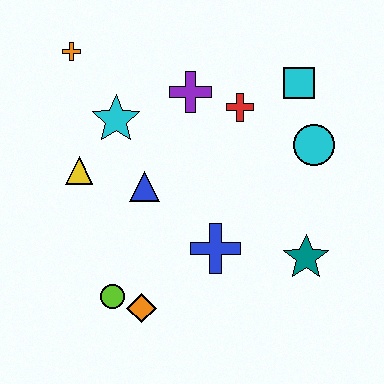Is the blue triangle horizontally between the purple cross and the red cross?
No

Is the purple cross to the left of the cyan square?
Yes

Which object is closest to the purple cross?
The red cross is closest to the purple cross.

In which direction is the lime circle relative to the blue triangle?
The lime circle is below the blue triangle.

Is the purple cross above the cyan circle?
Yes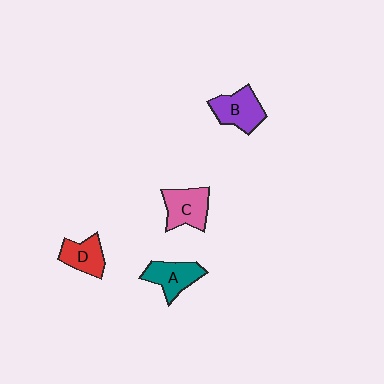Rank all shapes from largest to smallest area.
From largest to smallest: B (purple), C (pink), A (teal), D (red).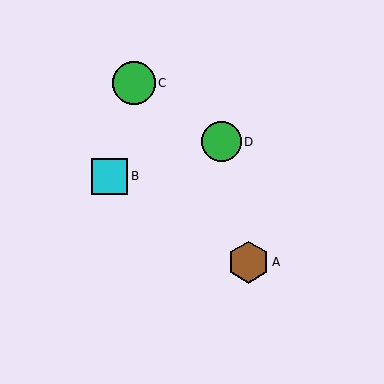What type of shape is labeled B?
Shape B is a cyan square.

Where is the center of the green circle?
The center of the green circle is at (222, 142).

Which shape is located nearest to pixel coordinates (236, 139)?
The green circle (labeled D) at (222, 142) is nearest to that location.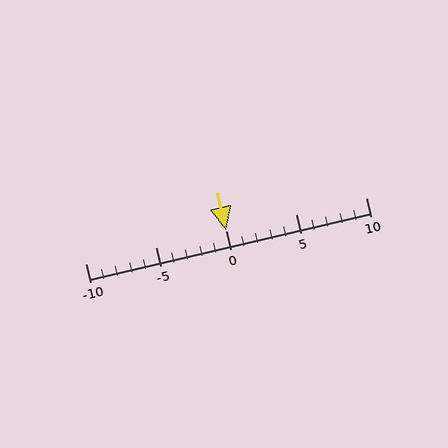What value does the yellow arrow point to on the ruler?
The yellow arrow points to approximately 0.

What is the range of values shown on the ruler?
The ruler shows values from -10 to 10.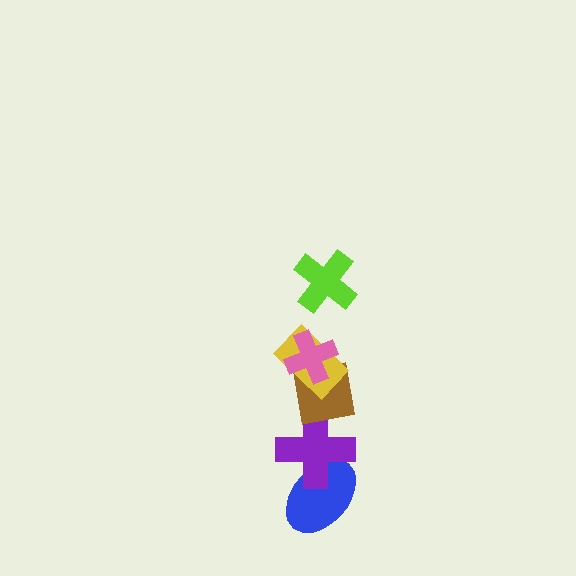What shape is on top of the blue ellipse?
The purple cross is on top of the blue ellipse.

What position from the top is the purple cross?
The purple cross is 5th from the top.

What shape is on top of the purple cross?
The brown square is on top of the purple cross.